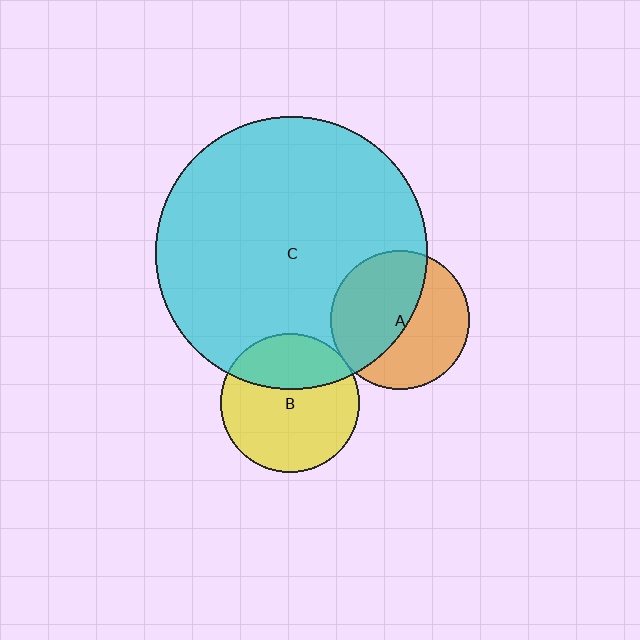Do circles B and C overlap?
Yes.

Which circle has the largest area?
Circle C (cyan).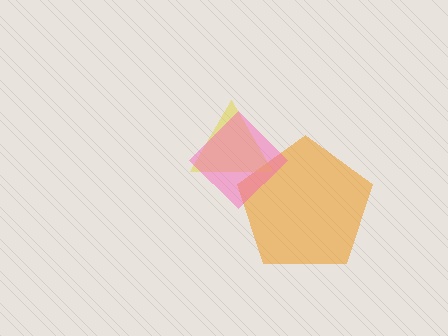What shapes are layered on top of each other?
The layered shapes are: an orange pentagon, a yellow triangle, a pink diamond.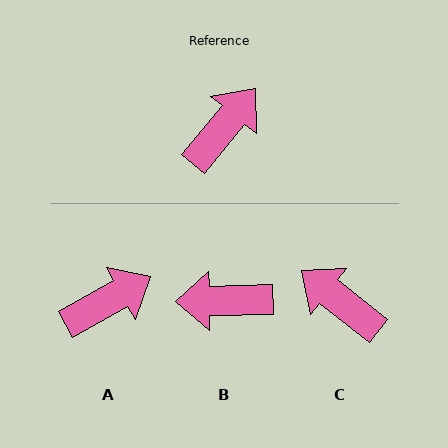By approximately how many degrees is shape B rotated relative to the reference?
Approximately 131 degrees counter-clockwise.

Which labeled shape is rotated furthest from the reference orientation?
B, about 131 degrees away.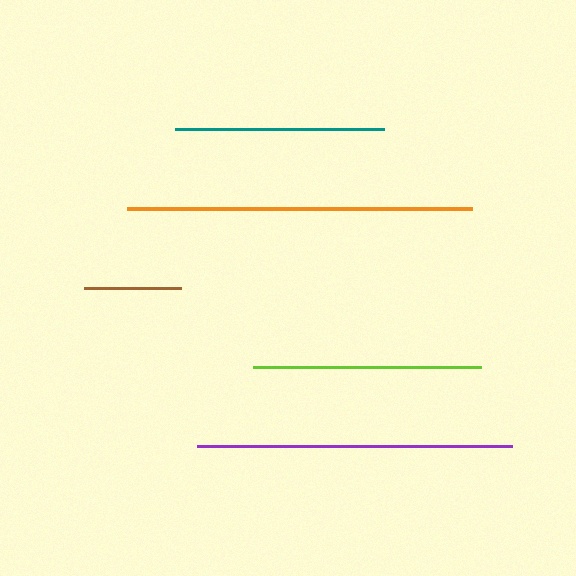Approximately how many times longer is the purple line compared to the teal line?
The purple line is approximately 1.5 times the length of the teal line.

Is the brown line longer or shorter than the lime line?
The lime line is longer than the brown line.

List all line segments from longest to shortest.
From longest to shortest: orange, purple, lime, teal, brown.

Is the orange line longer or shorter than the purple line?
The orange line is longer than the purple line.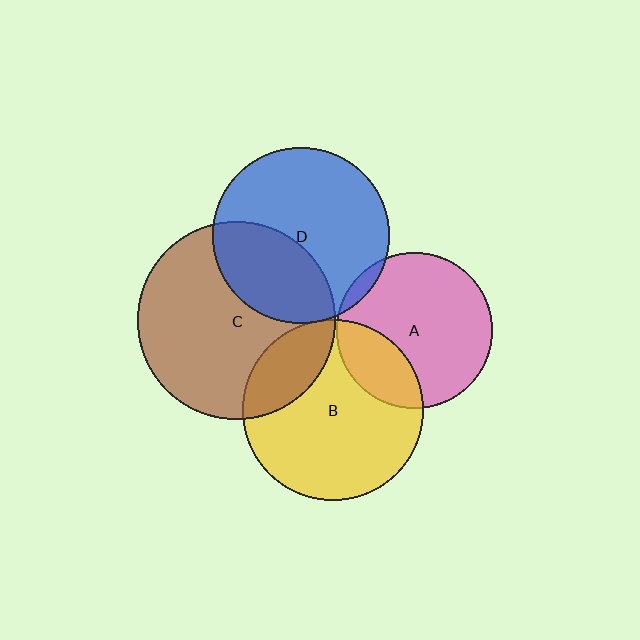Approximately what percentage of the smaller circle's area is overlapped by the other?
Approximately 20%.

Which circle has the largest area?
Circle C (brown).